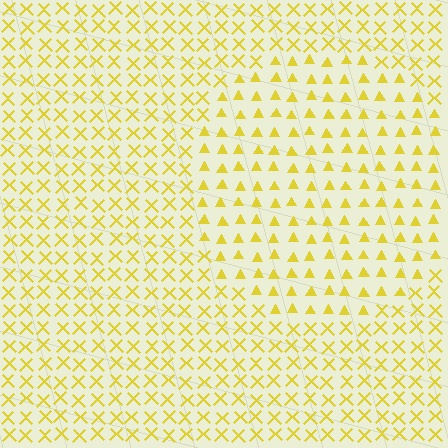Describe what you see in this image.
The image is filled with small yellow elements arranged in a uniform grid. A circle-shaped region contains triangles, while the surrounding area contains X marks. The boundary is defined purely by the change in element shape.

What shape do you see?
I see a circle.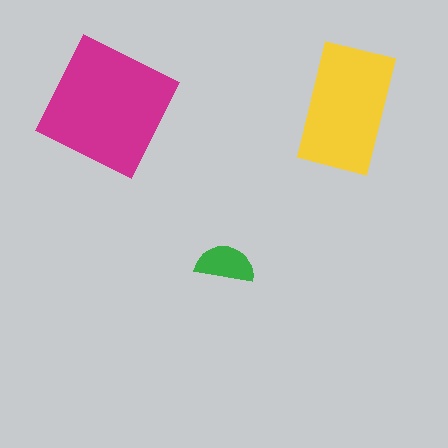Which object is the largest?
The magenta square.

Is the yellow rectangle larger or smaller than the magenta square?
Smaller.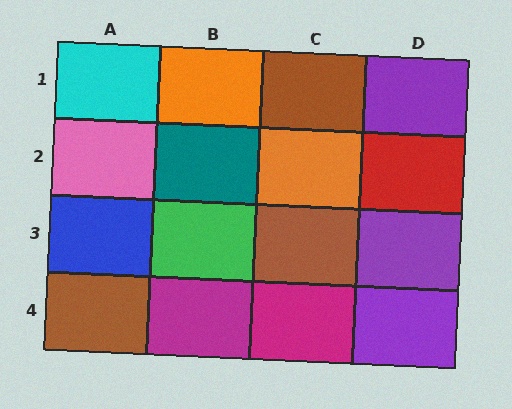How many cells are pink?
1 cell is pink.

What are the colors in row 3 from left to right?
Blue, green, brown, purple.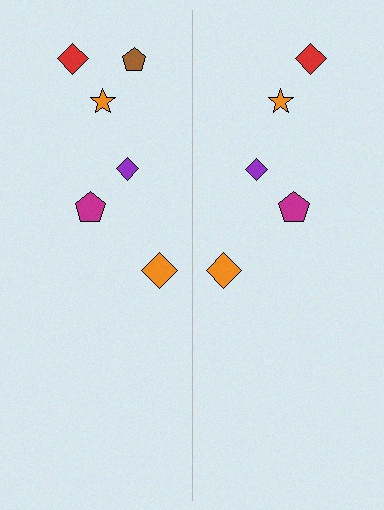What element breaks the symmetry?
A brown pentagon is missing from the right side.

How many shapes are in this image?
There are 11 shapes in this image.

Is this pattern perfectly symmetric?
No, the pattern is not perfectly symmetric. A brown pentagon is missing from the right side.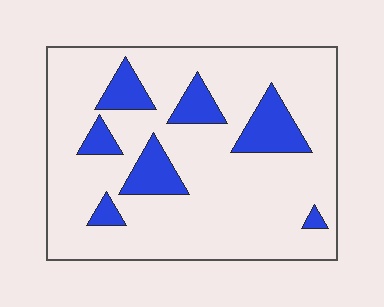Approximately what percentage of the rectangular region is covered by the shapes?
Approximately 15%.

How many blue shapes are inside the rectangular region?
7.